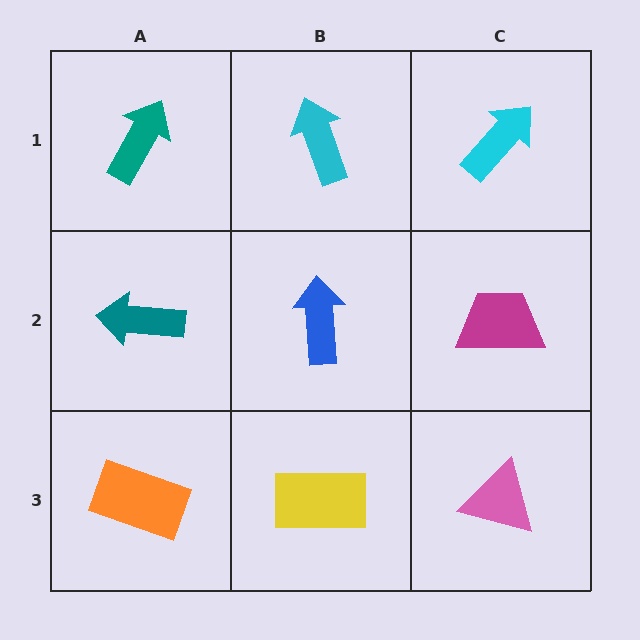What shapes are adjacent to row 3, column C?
A magenta trapezoid (row 2, column C), a yellow rectangle (row 3, column B).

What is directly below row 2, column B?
A yellow rectangle.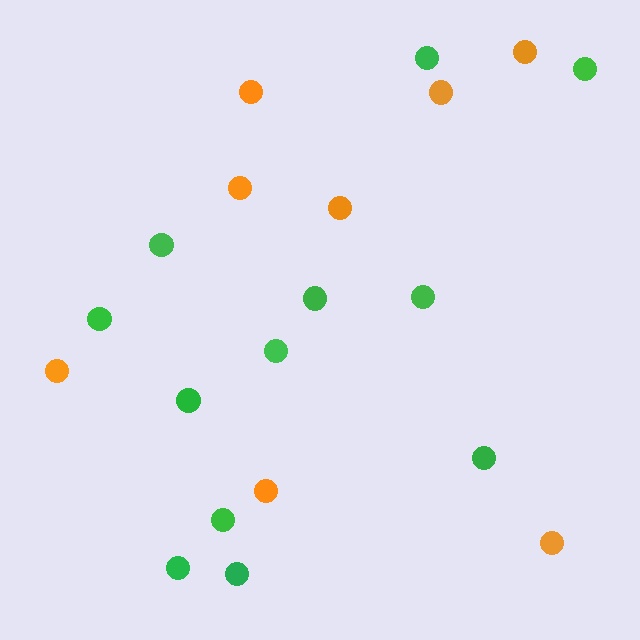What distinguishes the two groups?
There are 2 groups: one group of green circles (12) and one group of orange circles (8).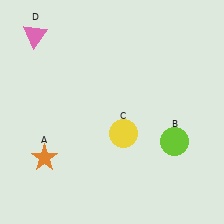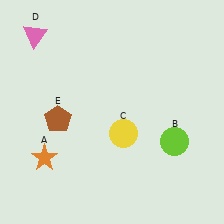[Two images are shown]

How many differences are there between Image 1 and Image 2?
There is 1 difference between the two images.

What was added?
A brown pentagon (E) was added in Image 2.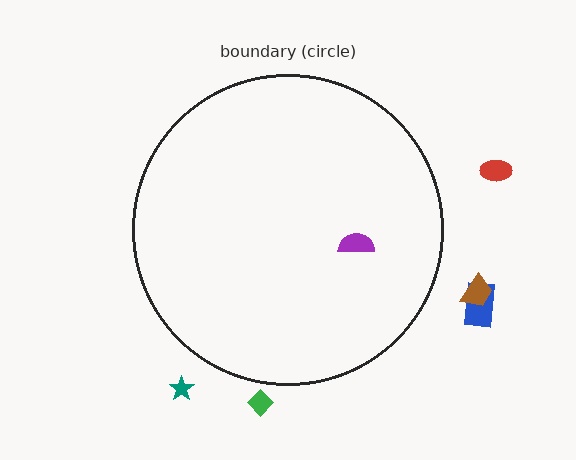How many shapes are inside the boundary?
1 inside, 5 outside.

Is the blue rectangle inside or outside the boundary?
Outside.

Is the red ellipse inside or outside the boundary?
Outside.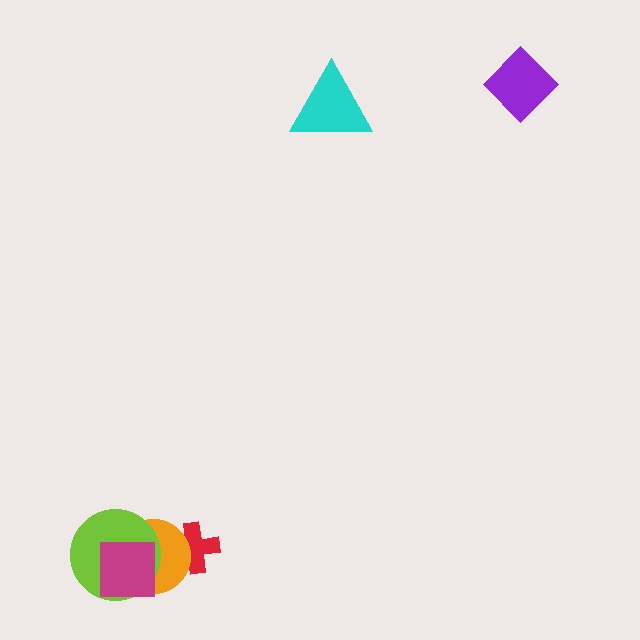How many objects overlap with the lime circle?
2 objects overlap with the lime circle.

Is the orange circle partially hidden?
Yes, it is partially covered by another shape.